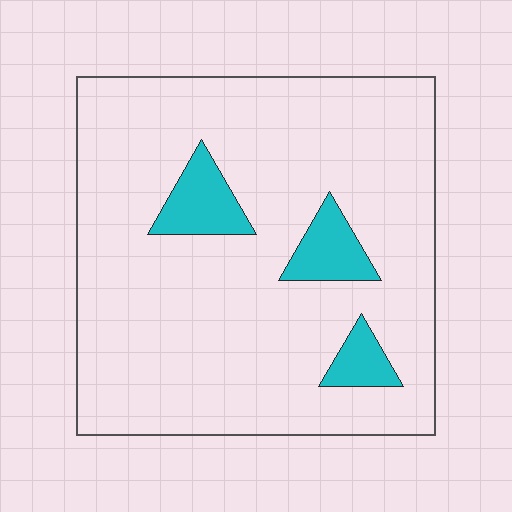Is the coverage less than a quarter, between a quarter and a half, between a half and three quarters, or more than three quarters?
Less than a quarter.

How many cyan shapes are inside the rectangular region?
3.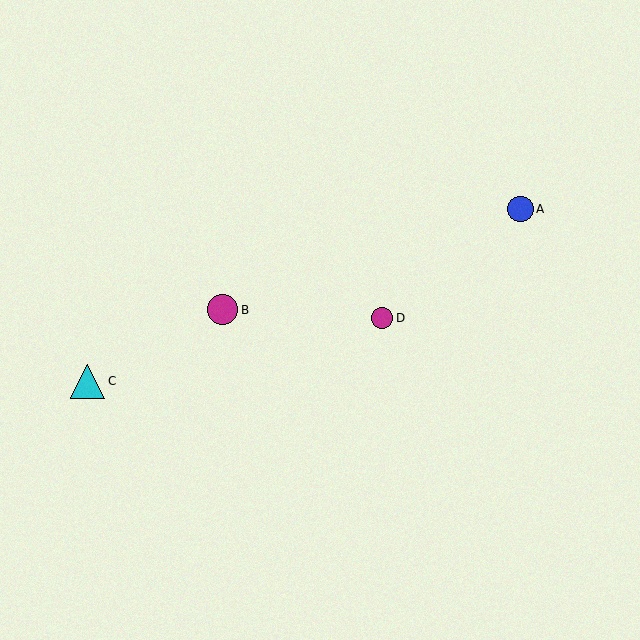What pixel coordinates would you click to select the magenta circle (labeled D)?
Click at (382, 318) to select the magenta circle D.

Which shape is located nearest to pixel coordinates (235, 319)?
The magenta circle (labeled B) at (223, 310) is nearest to that location.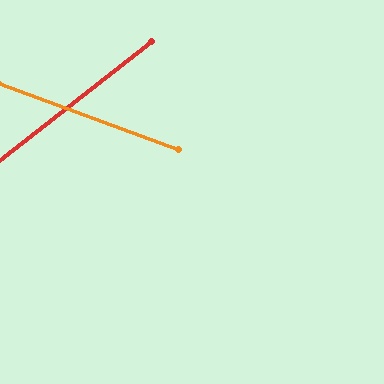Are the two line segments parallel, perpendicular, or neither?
Neither parallel nor perpendicular — they differ by about 58°.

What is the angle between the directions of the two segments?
Approximately 58 degrees.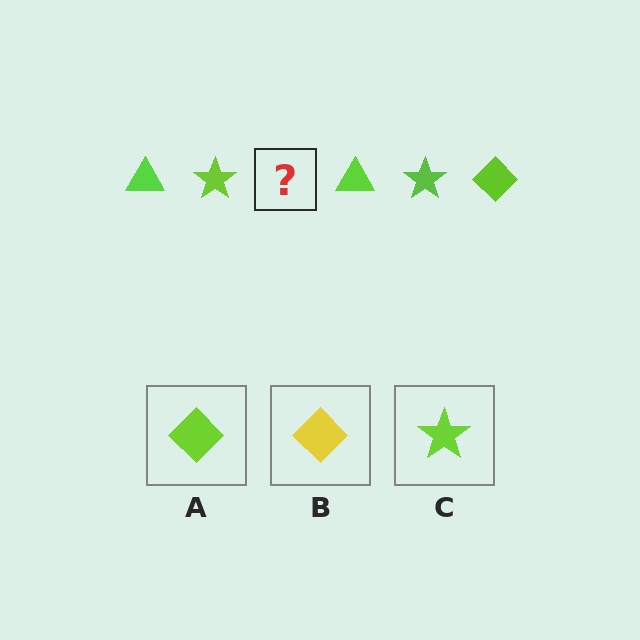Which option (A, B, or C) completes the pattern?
A.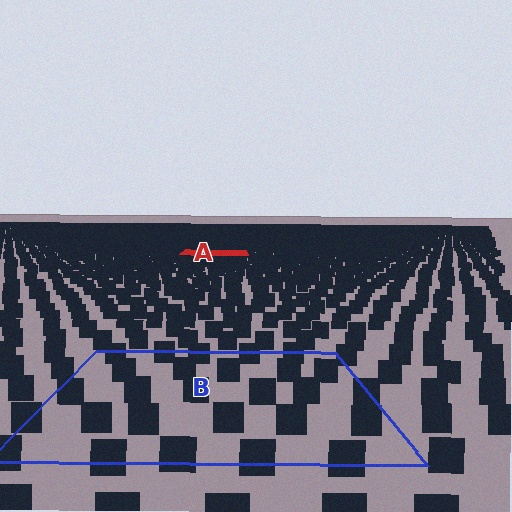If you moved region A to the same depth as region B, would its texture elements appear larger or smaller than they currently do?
They would appear larger. At a closer depth, the same texture elements are projected at a bigger on-screen size.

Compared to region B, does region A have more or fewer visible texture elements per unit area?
Region A has more texture elements per unit area — they are packed more densely because it is farther away.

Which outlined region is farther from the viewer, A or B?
Region A is farther from the viewer — the texture elements inside it appear smaller and more densely packed.